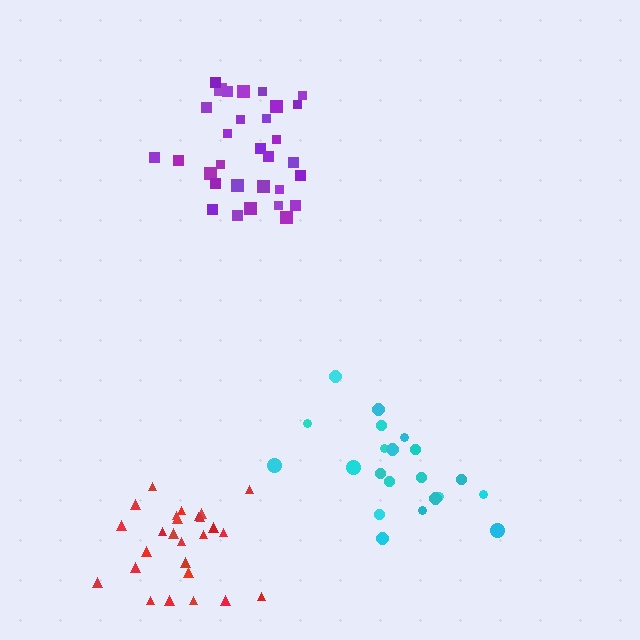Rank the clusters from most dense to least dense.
purple, red, cyan.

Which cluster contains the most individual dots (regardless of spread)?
Purple (31).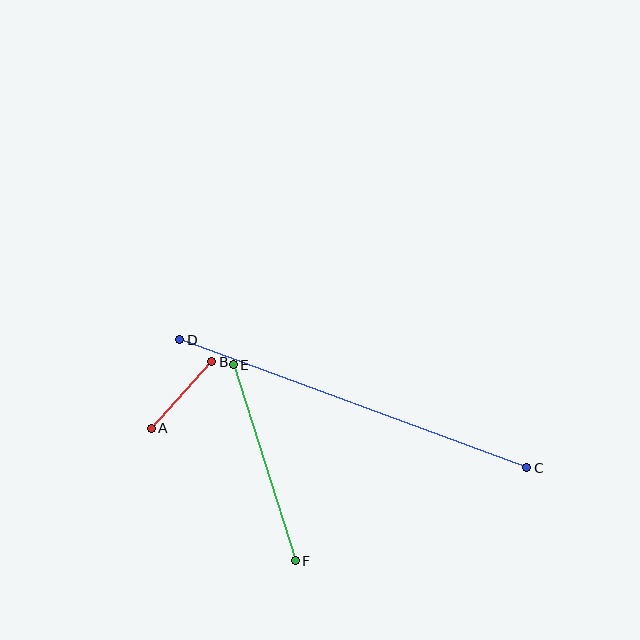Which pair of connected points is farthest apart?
Points C and D are farthest apart.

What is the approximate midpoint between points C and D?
The midpoint is at approximately (353, 404) pixels.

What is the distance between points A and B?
The distance is approximately 90 pixels.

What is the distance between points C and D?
The distance is approximately 370 pixels.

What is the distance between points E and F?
The distance is approximately 206 pixels.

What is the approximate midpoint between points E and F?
The midpoint is at approximately (264, 463) pixels.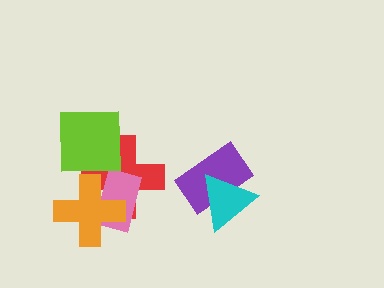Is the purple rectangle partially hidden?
Yes, it is partially covered by another shape.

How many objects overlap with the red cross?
3 objects overlap with the red cross.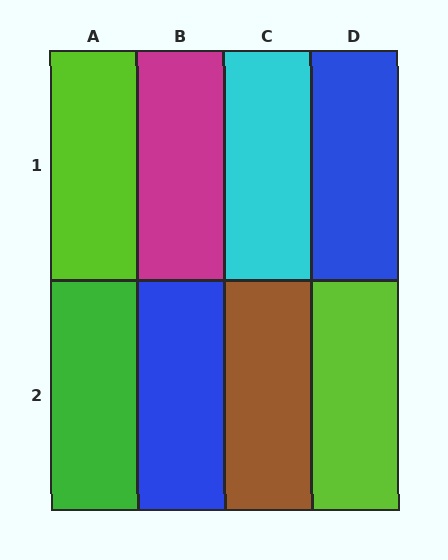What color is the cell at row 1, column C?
Cyan.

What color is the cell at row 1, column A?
Lime.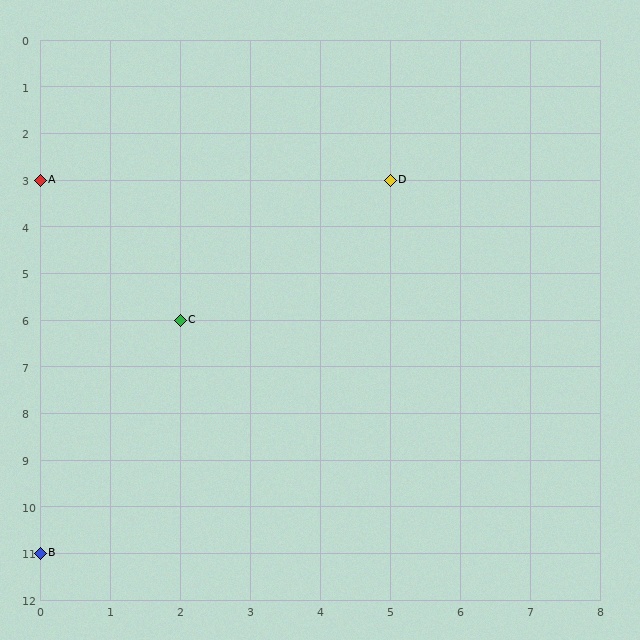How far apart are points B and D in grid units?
Points B and D are 5 columns and 8 rows apart (about 9.4 grid units diagonally).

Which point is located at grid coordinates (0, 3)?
Point A is at (0, 3).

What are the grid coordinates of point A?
Point A is at grid coordinates (0, 3).